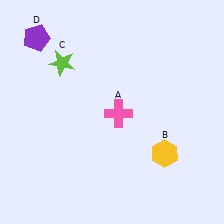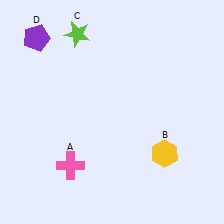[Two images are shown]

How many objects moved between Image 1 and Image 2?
2 objects moved between the two images.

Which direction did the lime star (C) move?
The lime star (C) moved up.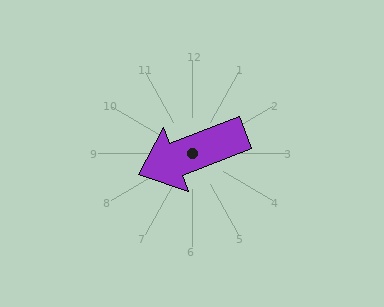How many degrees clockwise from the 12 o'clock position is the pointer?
Approximately 249 degrees.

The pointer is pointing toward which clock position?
Roughly 8 o'clock.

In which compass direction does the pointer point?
West.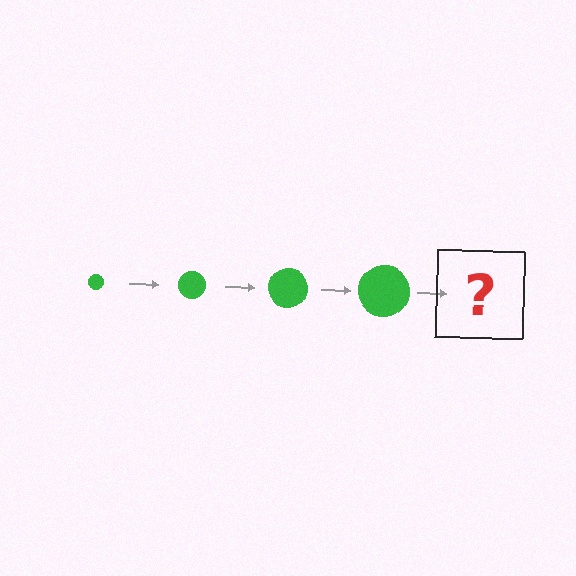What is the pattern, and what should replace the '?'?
The pattern is that the circle gets progressively larger each step. The '?' should be a green circle, larger than the previous one.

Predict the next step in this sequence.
The next step is a green circle, larger than the previous one.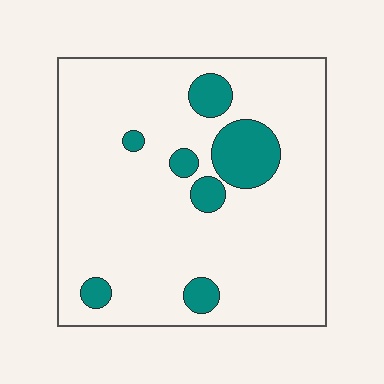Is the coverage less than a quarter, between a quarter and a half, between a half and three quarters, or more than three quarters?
Less than a quarter.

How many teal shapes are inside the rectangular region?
7.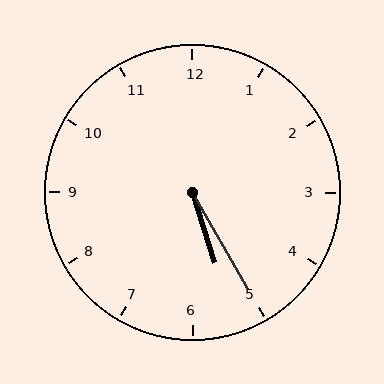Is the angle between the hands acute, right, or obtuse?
It is acute.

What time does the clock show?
5:25.